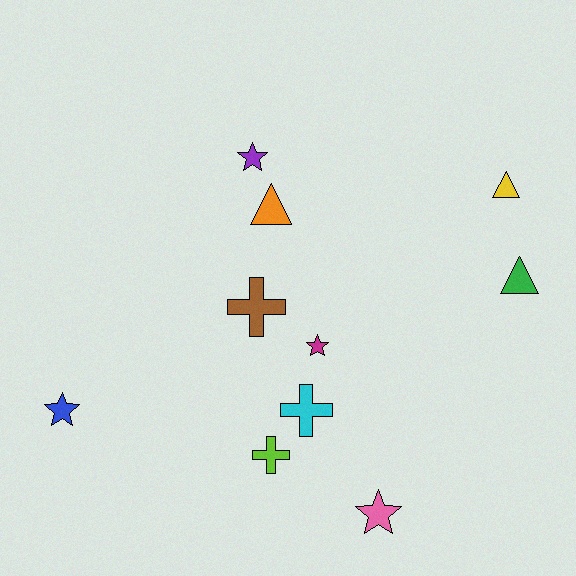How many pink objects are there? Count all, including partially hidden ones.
There is 1 pink object.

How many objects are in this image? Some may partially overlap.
There are 10 objects.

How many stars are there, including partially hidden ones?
There are 4 stars.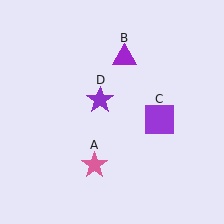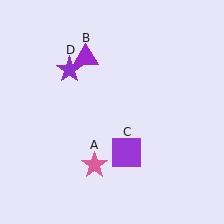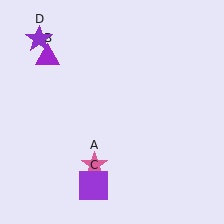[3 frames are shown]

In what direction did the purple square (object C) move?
The purple square (object C) moved down and to the left.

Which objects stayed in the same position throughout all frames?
Pink star (object A) remained stationary.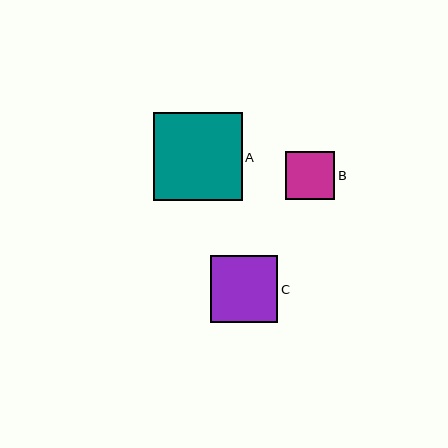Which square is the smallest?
Square B is the smallest with a size of approximately 49 pixels.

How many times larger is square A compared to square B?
Square A is approximately 1.8 times the size of square B.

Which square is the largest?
Square A is the largest with a size of approximately 88 pixels.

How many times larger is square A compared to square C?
Square A is approximately 1.3 times the size of square C.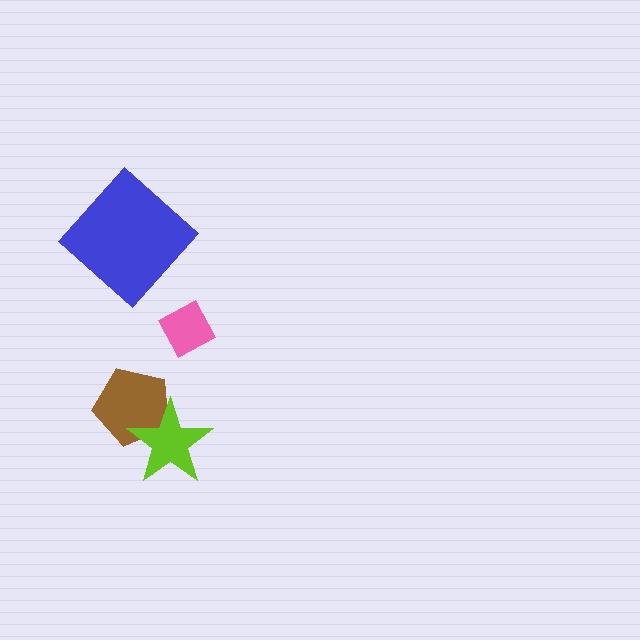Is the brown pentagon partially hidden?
Yes, it is partially covered by another shape.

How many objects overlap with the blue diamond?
0 objects overlap with the blue diamond.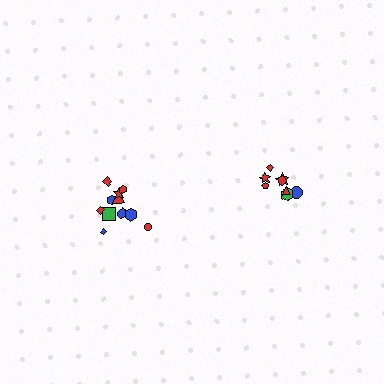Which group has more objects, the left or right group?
The left group.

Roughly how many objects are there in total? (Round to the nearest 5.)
Roughly 20 objects in total.